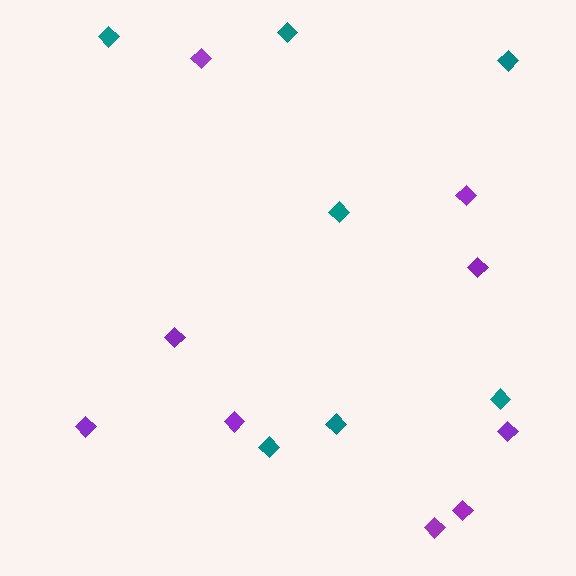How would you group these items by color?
There are 2 groups: one group of teal diamonds (7) and one group of purple diamonds (9).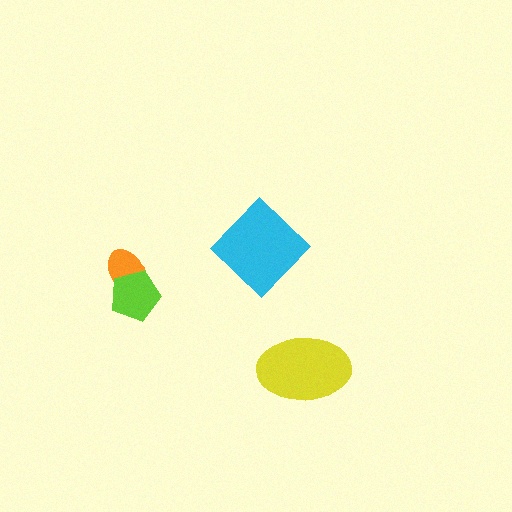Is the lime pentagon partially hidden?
No, no other shape covers it.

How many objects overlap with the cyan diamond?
0 objects overlap with the cyan diamond.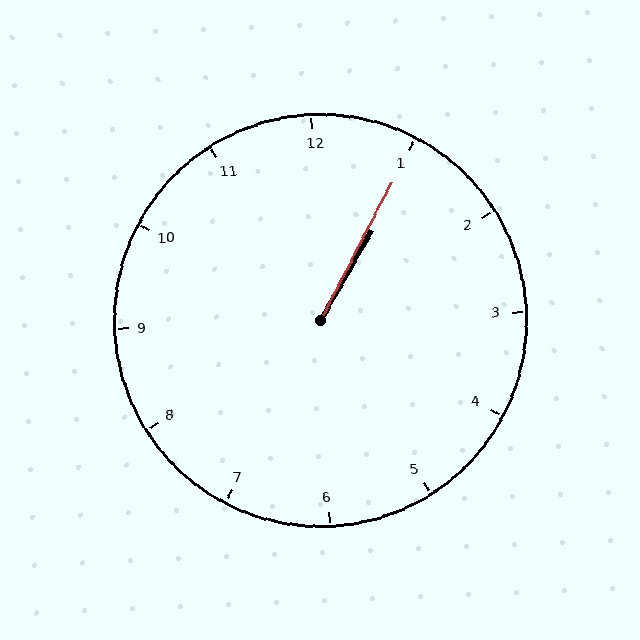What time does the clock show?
1:05.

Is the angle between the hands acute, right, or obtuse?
It is acute.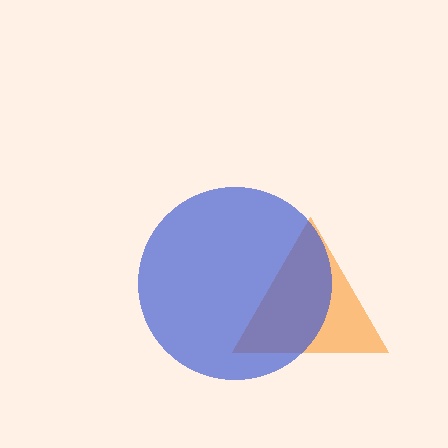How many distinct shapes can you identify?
There are 2 distinct shapes: an orange triangle, a blue circle.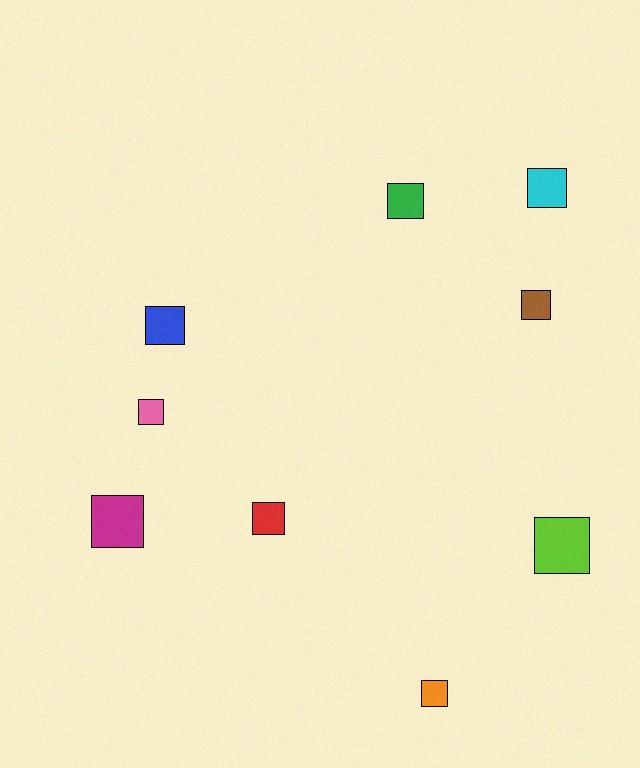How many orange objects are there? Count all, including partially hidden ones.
There is 1 orange object.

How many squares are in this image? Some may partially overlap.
There are 9 squares.